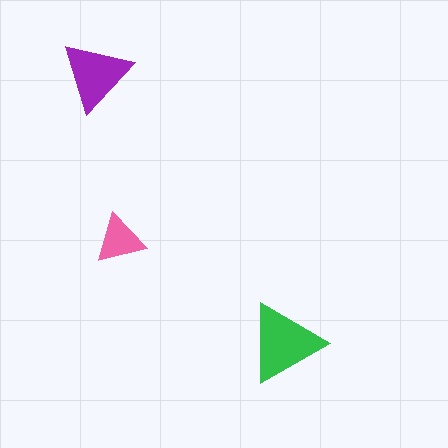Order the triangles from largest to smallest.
the green one, the purple one, the pink one.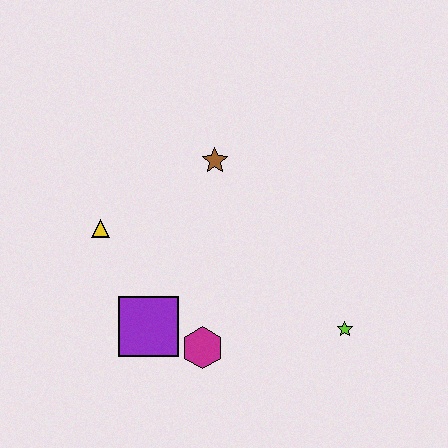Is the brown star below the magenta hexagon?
No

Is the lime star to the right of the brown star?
Yes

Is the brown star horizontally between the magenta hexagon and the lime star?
Yes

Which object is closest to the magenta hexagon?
The purple square is closest to the magenta hexagon.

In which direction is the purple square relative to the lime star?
The purple square is to the left of the lime star.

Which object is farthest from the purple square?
The lime star is farthest from the purple square.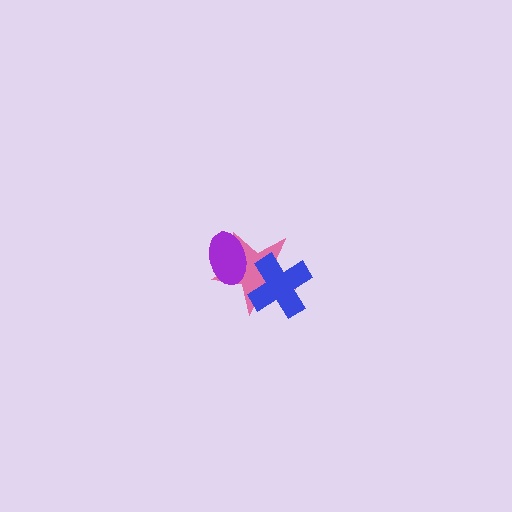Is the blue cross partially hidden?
No, no other shape covers it.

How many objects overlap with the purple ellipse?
1 object overlaps with the purple ellipse.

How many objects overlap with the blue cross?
1 object overlaps with the blue cross.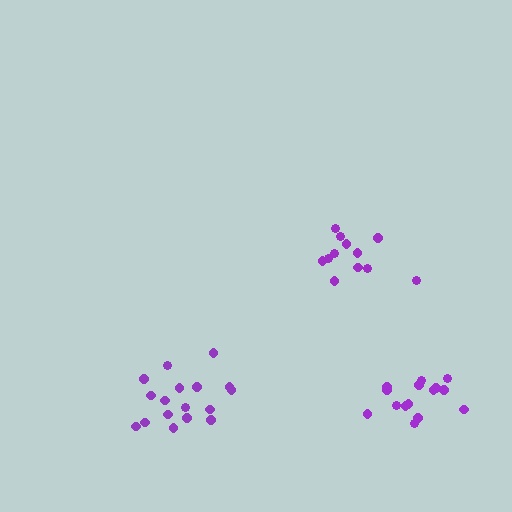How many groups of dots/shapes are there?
There are 3 groups.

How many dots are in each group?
Group 1: 17 dots, Group 2: 12 dots, Group 3: 15 dots (44 total).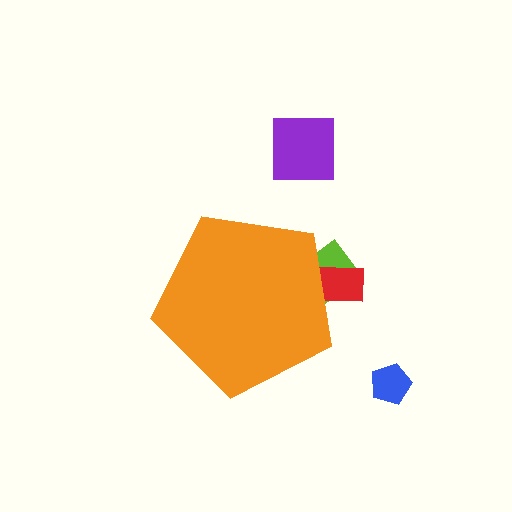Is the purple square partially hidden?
No, the purple square is fully visible.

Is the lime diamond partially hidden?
Yes, the lime diamond is partially hidden behind the orange pentagon.